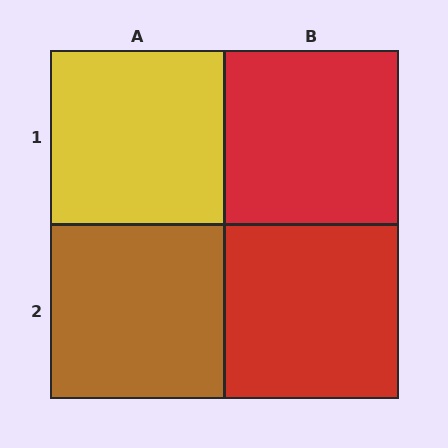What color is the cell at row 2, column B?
Red.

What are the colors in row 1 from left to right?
Yellow, red.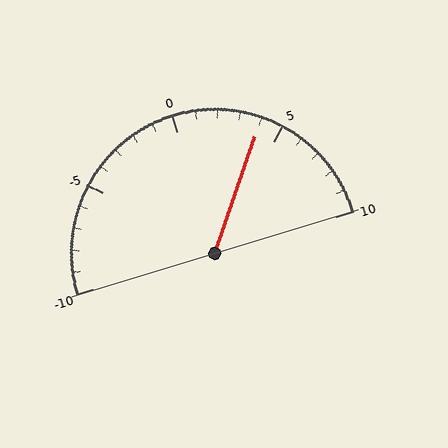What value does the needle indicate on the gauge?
The needle indicates approximately 4.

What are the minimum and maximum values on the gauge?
The gauge ranges from -10 to 10.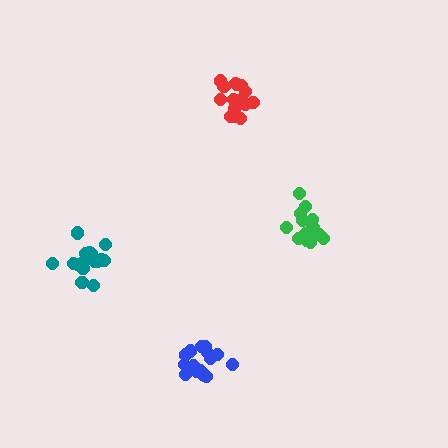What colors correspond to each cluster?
The clusters are colored: red, teal, blue, green.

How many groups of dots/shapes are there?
There are 4 groups.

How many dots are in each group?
Group 1: 15 dots, Group 2: 16 dots, Group 3: 15 dots, Group 4: 15 dots (61 total).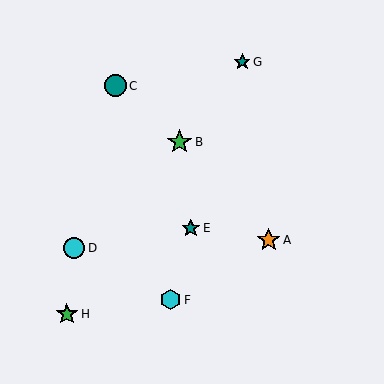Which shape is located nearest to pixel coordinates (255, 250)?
The orange star (labeled A) at (269, 240) is nearest to that location.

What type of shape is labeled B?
Shape B is a green star.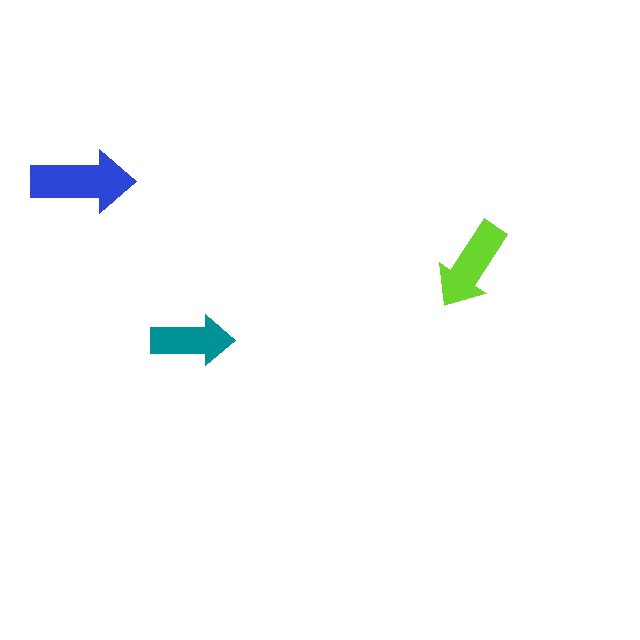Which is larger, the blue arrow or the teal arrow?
The blue one.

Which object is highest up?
The blue arrow is topmost.